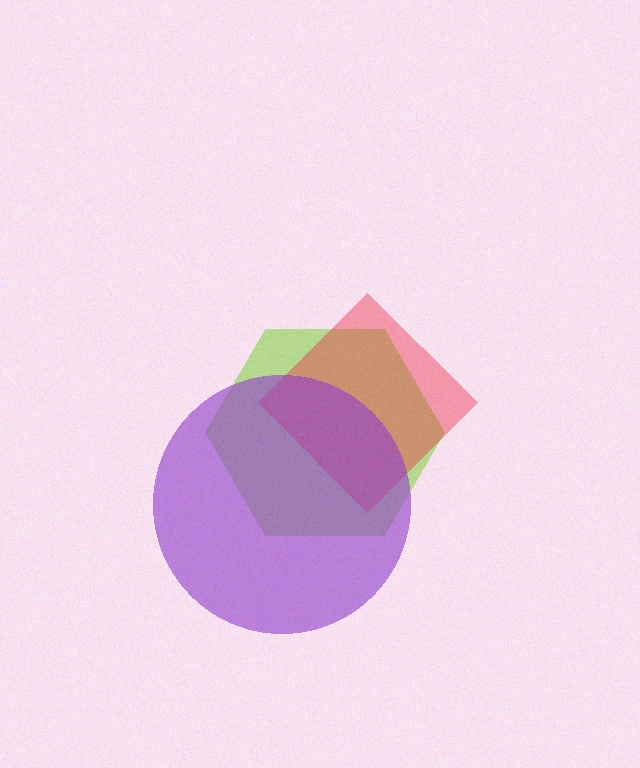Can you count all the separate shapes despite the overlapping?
Yes, there are 3 separate shapes.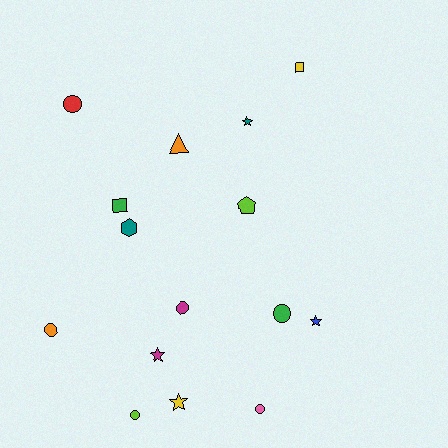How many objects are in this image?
There are 15 objects.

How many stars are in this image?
There are 4 stars.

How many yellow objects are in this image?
There are 2 yellow objects.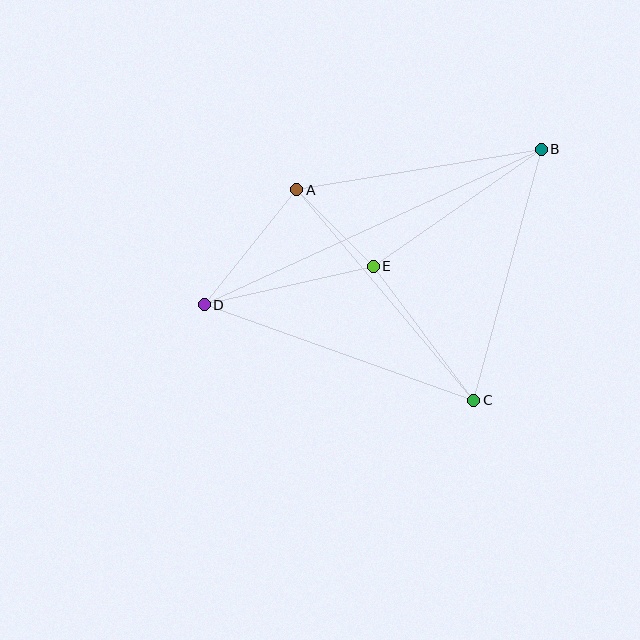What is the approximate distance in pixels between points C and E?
The distance between C and E is approximately 168 pixels.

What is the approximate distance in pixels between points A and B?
The distance between A and B is approximately 248 pixels.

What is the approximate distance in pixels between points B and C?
The distance between B and C is approximately 260 pixels.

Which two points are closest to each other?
Points A and E are closest to each other.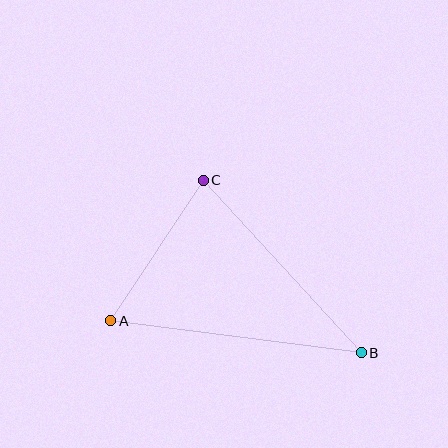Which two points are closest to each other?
Points A and C are closest to each other.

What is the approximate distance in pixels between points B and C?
The distance between B and C is approximately 234 pixels.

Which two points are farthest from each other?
Points A and B are farthest from each other.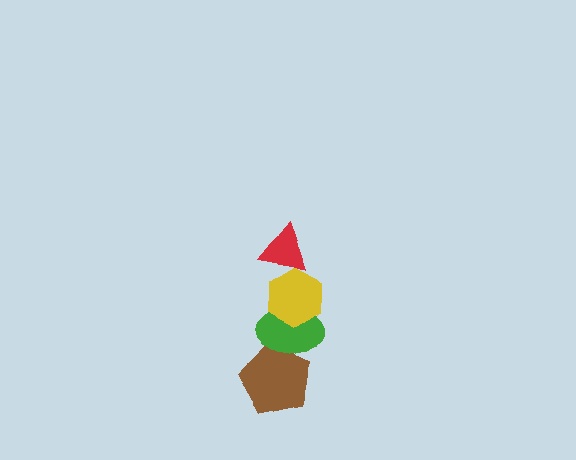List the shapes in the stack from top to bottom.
From top to bottom: the red triangle, the yellow hexagon, the green ellipse, the brown pentagon.